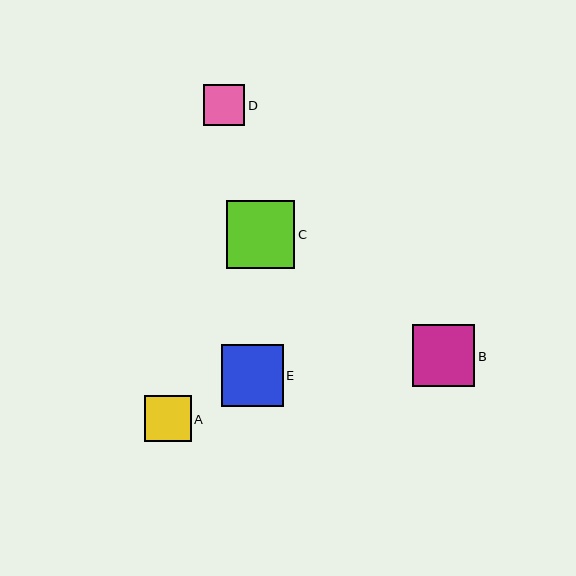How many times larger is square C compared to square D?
Square C is approximately 1.7 times the size of square D.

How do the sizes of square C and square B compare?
Square C and square B are approximately the same size.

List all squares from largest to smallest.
From largest to smallest: C, B, E, A, D.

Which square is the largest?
Square C is the largest with a size of approximately 68 pixels.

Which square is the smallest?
Square D is the smallest with a size of approximately 41 pixels.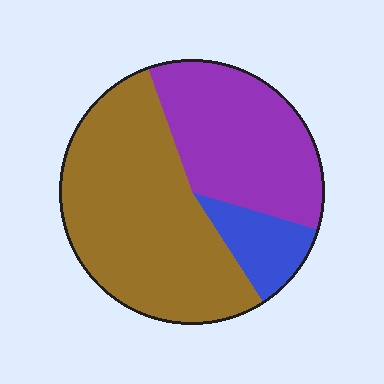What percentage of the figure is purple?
Purple takes up between a quarter and a half of the figure.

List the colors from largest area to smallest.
From largest to smallest: brown, purple, blue.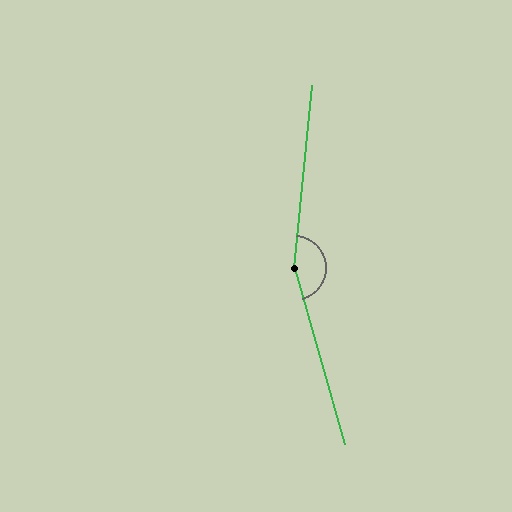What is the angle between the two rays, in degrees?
Approximately 158 degrees.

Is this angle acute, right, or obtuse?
It is obtuse.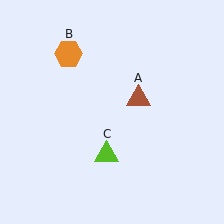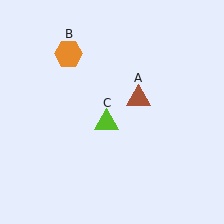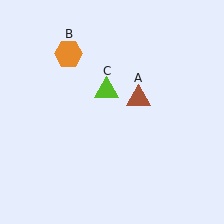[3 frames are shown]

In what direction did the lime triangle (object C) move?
The lime triangle (object C) moved up.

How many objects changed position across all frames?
1 object changed position: lime triangle (object C).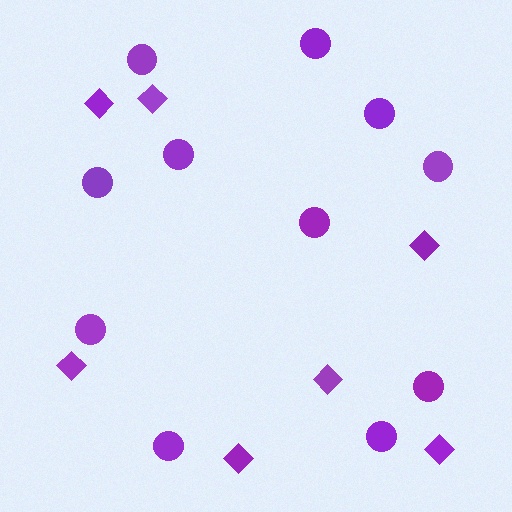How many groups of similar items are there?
There are 2 groups: one group of circles (11) and one group of diamonds (7).